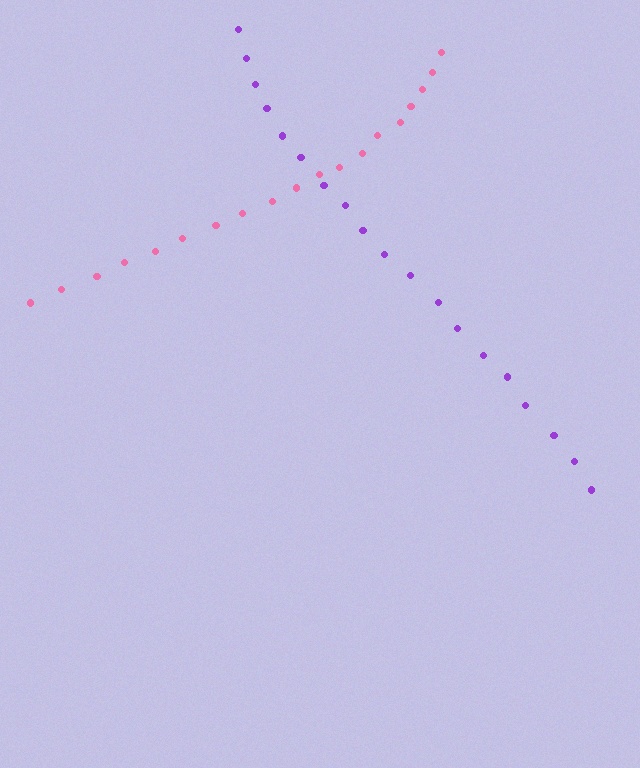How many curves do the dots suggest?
There are 2 distinct paths.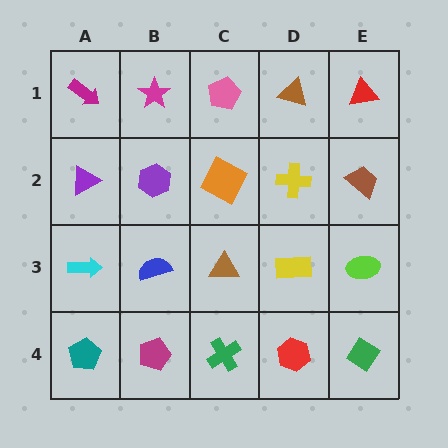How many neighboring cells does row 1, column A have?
2.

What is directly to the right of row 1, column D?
A red triangle.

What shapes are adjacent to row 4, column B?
A blue semicircle (row 3, column B), a teal pentagon (row 4, column A), a green cross (row 4, column C).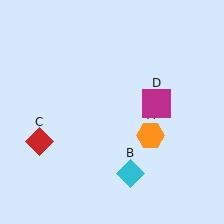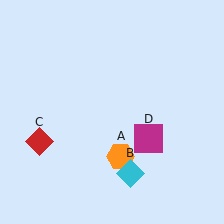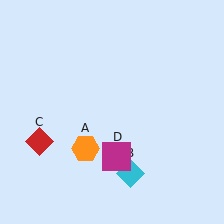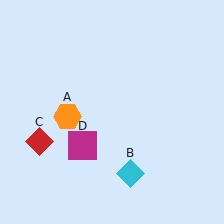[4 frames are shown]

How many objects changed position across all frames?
2 objects changed position: orange hexagon (object A), magenta square (object D).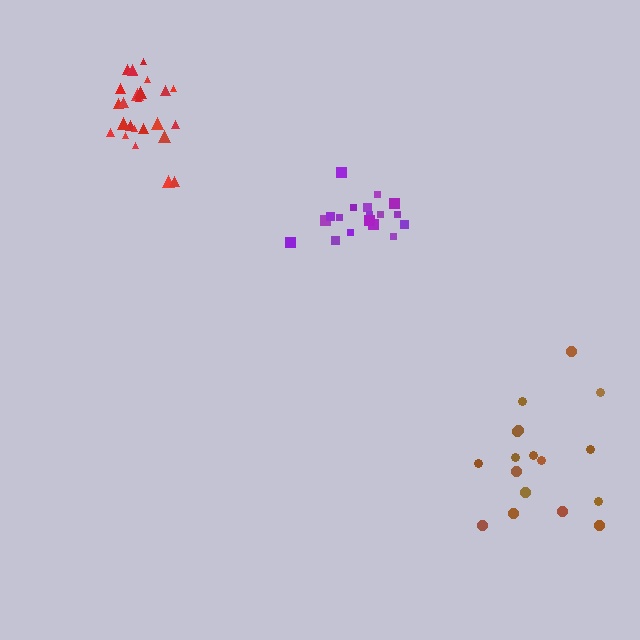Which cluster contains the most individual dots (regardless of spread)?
Red (25).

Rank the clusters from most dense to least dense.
red, purple, brown.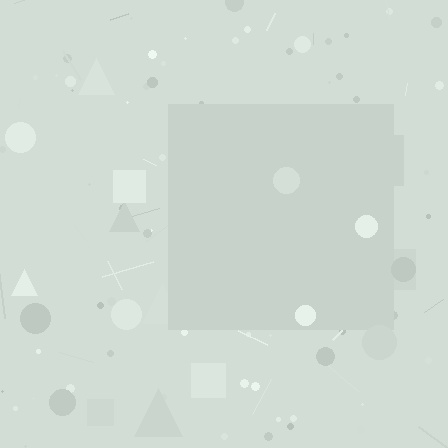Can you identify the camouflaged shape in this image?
The camouflaged shape is a square.